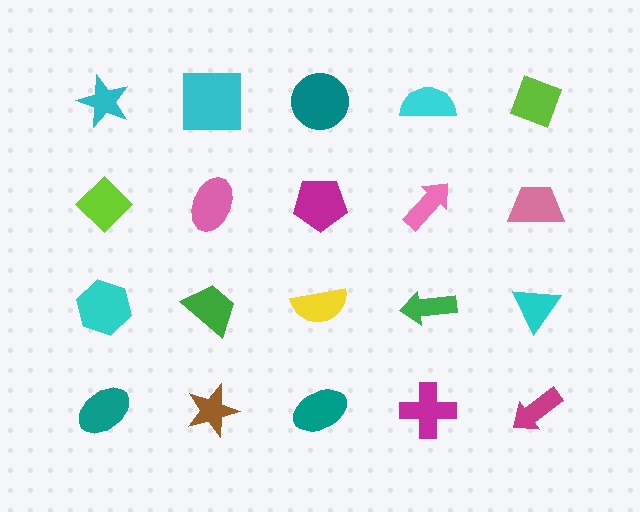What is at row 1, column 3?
A teal circle.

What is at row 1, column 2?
A cyan square.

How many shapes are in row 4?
5 shapes.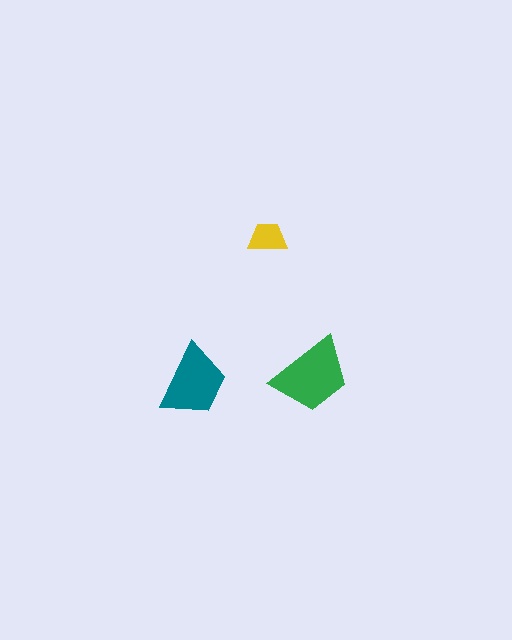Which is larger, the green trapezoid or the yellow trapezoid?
The green one.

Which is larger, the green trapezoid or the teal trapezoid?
The green one.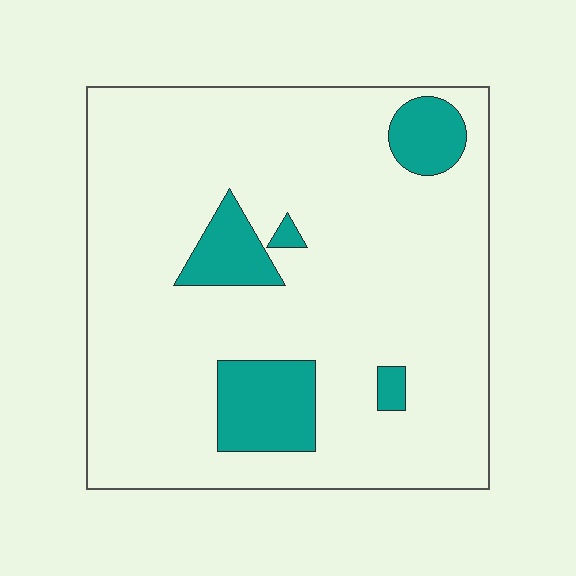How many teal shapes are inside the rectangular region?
5.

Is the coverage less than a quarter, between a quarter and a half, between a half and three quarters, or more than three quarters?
Less than a quarter.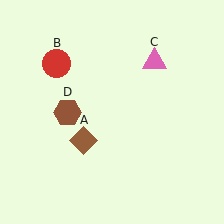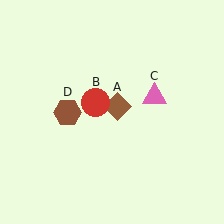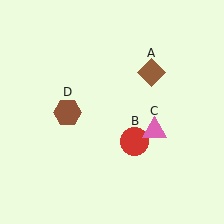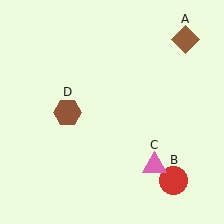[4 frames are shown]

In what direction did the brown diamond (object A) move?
The brown diamond (object A) moved up and to the right.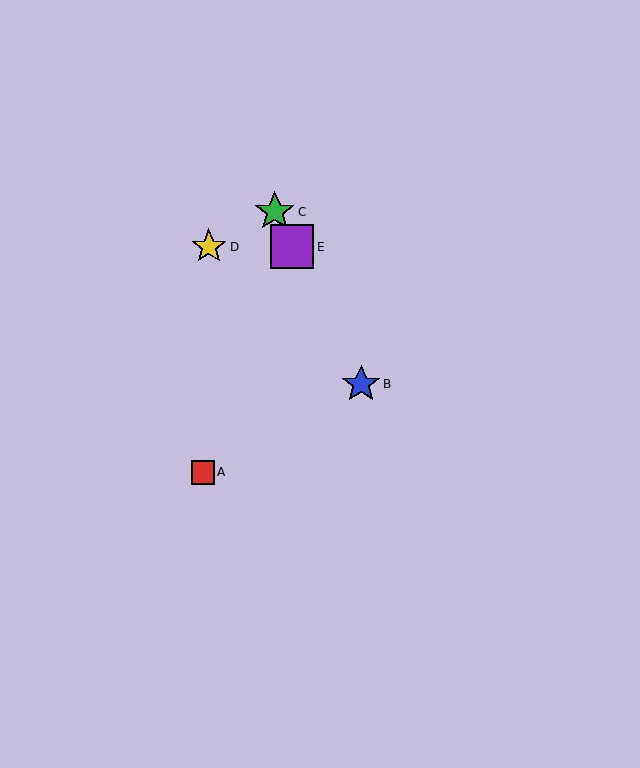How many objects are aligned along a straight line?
3 objects (B, C, E) are aligned along a straight line.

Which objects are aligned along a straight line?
Objects B, C, E are aligned along a straight line.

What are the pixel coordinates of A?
Object A is at (203, 472).